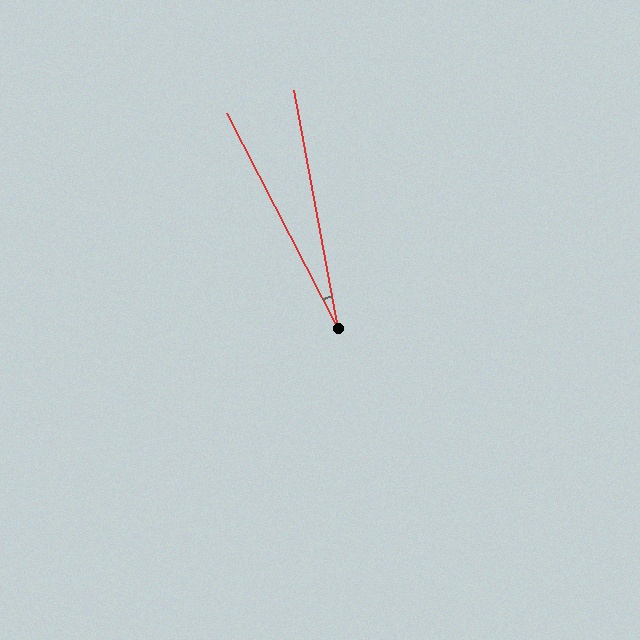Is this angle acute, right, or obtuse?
It is acute.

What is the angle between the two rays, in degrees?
Approximately 17 degrees.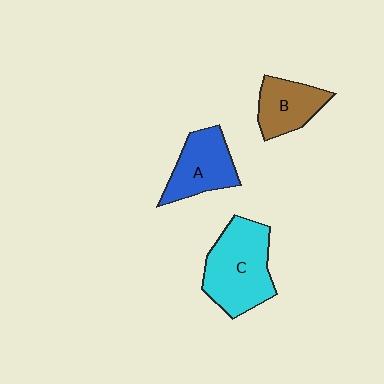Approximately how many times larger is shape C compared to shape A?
Approximately 1.4 times.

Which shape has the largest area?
Shape C (cyan).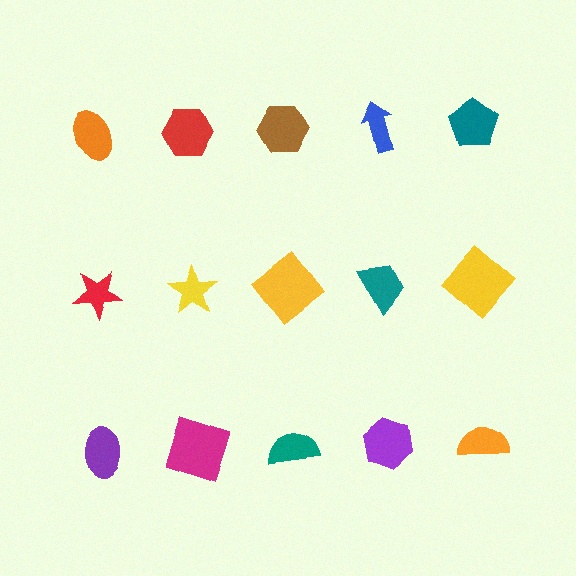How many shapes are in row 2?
5 shapes.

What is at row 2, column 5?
A yellow diamond.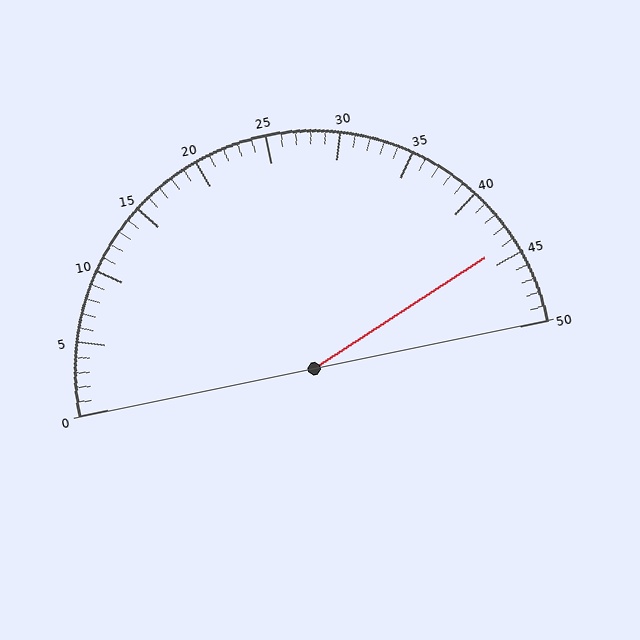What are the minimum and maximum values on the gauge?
The gauge ranges from 0 to 50.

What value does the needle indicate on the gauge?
The needle indicates approximately 44.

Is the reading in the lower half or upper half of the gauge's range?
The reading is in the upper half of the range (0 to 50).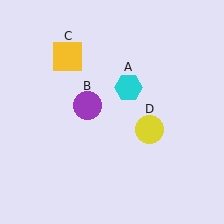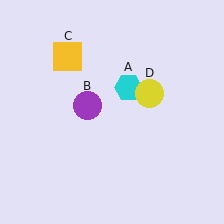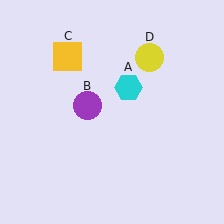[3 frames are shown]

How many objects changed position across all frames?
1 object changed position: yellow circle (object D).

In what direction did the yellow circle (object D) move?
The yellow circle (object D) moved up.